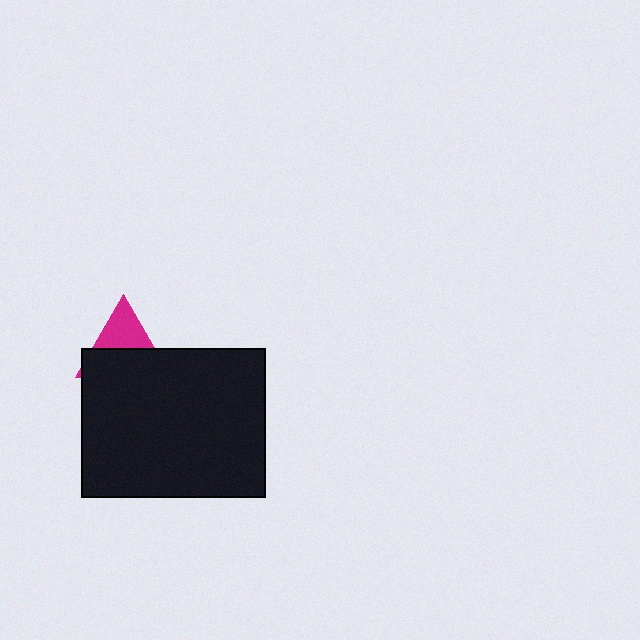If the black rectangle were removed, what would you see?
You would see the complete magenta triangle.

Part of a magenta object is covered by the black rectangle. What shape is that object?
It is a triangle.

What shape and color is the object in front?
The object in front is a black rectangle.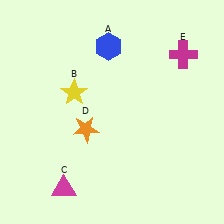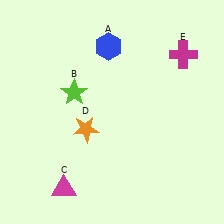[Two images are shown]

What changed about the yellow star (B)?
In Image 1, B is yellow. In Image 2, it changed to lime.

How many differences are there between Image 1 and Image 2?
There is 1 difference between the two images.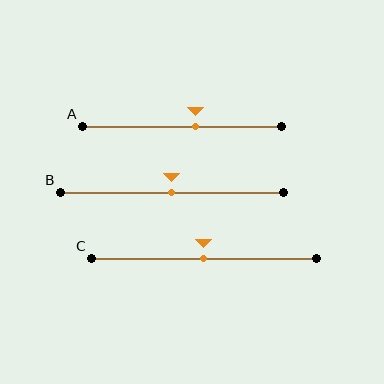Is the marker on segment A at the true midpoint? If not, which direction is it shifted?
No, the marker on segment A is shifted to the right by about 7% of the segment length.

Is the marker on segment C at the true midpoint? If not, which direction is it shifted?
Yes, the marker on segment C is at the true midpoint.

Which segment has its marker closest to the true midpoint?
Segment B has its marker closest to the true midpoint.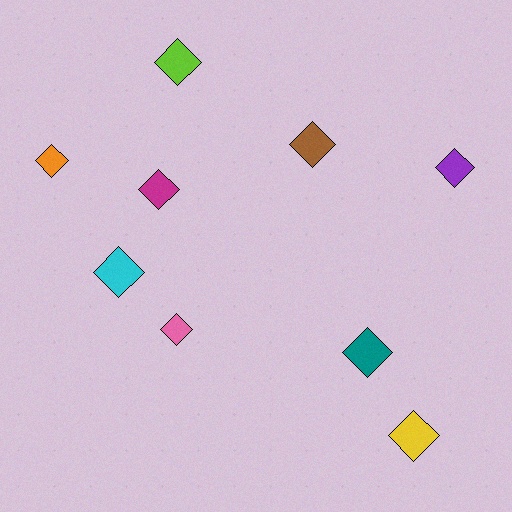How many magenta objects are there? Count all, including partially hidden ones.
There is 1 magenta object.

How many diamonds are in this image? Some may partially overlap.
There are 9 diamonds.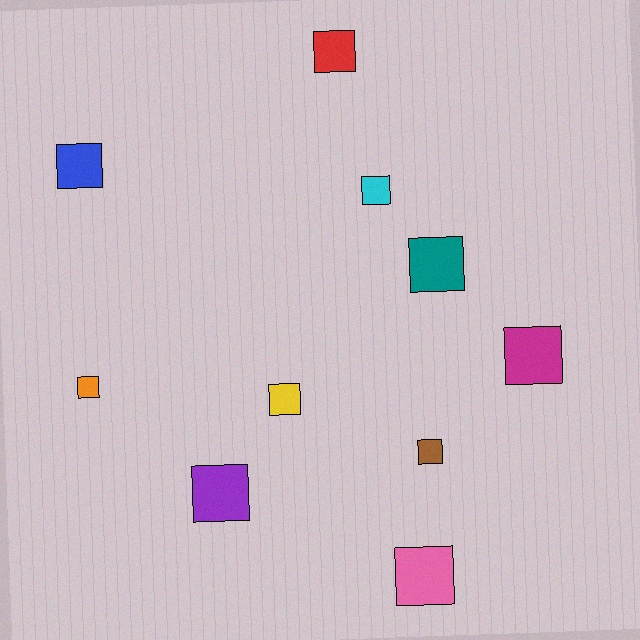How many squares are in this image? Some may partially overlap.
There are 10 squares.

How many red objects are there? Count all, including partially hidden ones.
There is 1 red object.